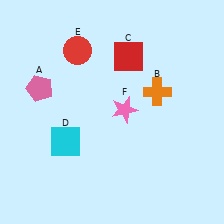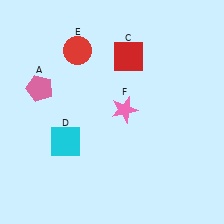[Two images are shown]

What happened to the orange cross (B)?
The orange cross (B) was removed in Image 2. It was in the top-right area of Image 1.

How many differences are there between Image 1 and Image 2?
There is 1 difference between the two images.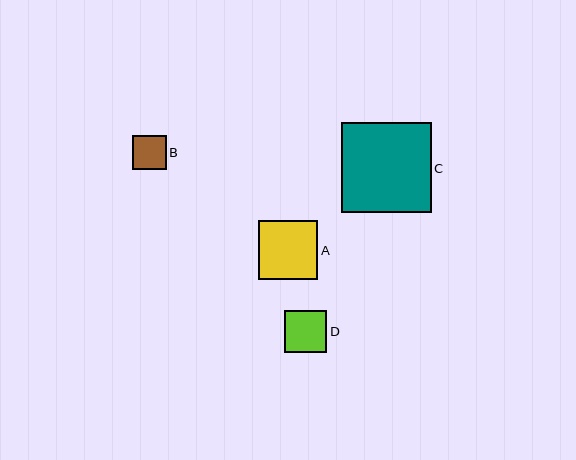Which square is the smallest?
Square B is the smallest with a size of approximately 34 pixels.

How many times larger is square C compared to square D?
Square C is approximately 2.1 times the size of square D.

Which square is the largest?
Square C is the largest with a size of approximately 90 pixels.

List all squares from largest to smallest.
From largest to smallest: C, A, D, B.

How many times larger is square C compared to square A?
Square C is approximately 1.5 times the size of square A.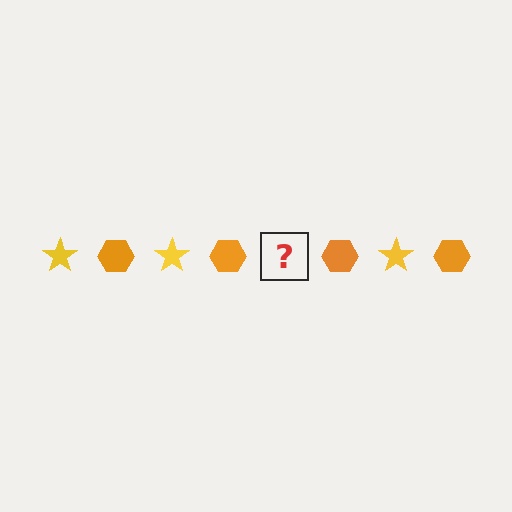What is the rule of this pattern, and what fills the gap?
The rule is that the pattern alternates between yellow star and orange hexagon. The gap should be filled with a yellow star.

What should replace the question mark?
The question mark should be replaced with a yellow star.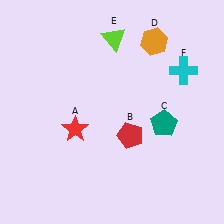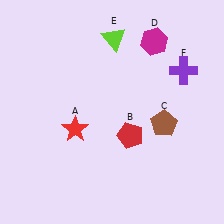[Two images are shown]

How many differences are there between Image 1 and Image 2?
There are 3 differences between the two images.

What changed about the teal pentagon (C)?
In Image 1, C is teal. In Image 2, it changed to brown.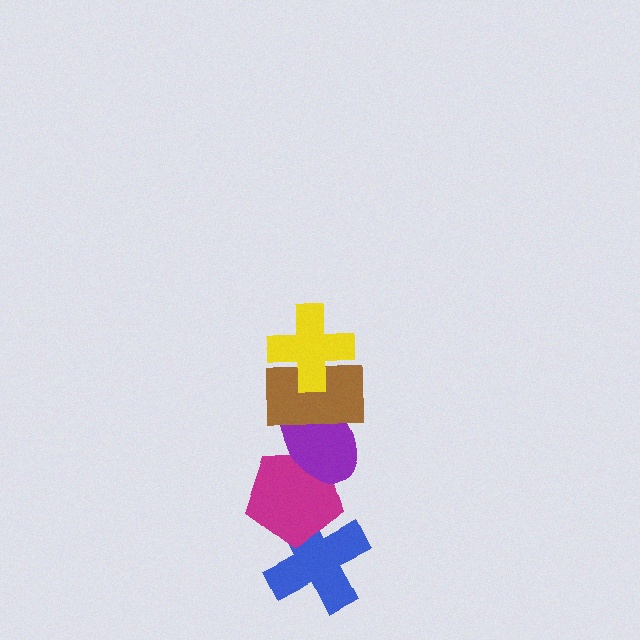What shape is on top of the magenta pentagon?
The purple ellipse is on top of the magenta pentagon.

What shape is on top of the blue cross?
The magenta pentagon is on top of the blue cross.